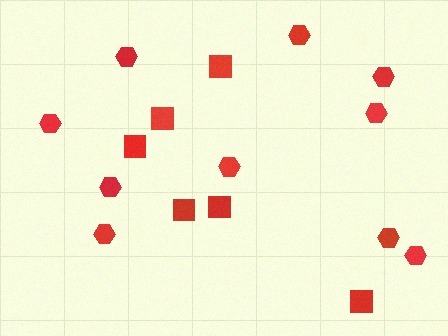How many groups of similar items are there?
There are 2 groups: one group of squares (6) and one group of hexagons (10).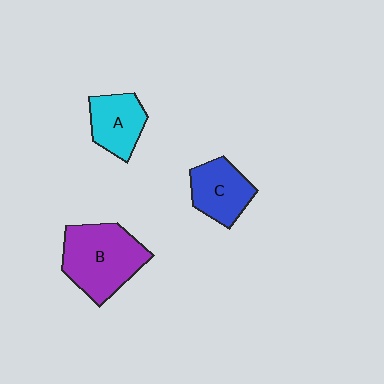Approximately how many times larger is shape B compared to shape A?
Approximately 1.7 times.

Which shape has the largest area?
Shape B (purple).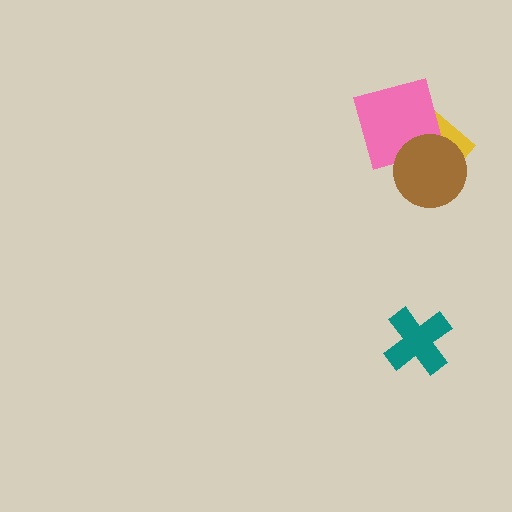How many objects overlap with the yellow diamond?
2 objects overlap with the yellow diamond.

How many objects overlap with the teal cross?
0 objects overlap with the teal cross.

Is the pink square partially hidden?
Yes, it is partially covered by another shape.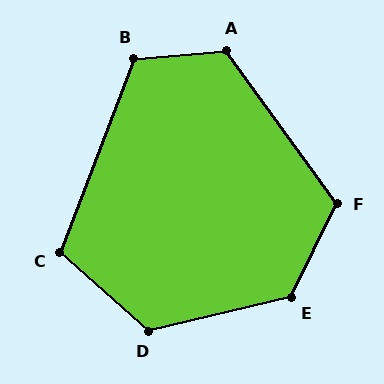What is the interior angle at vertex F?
Approximately 118 degrees (obtuse).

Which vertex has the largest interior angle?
E, at approximately 129 degrees.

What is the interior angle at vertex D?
Approximately 126 degrees (obtuse).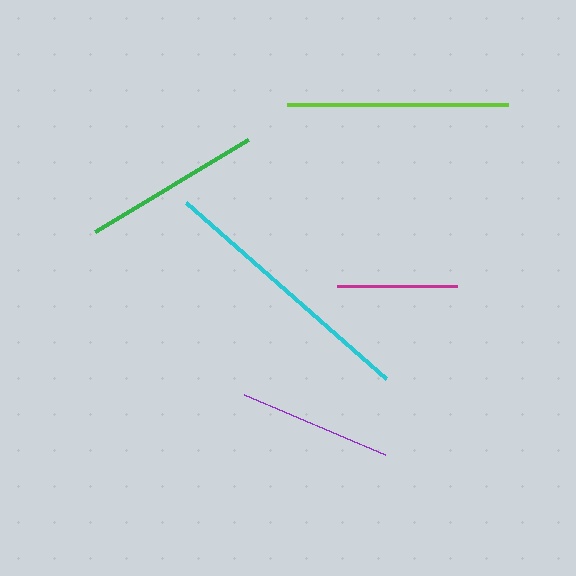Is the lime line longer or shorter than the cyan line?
The cyan line is longer than the lime line.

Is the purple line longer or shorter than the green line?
The green line is longer than the purple line.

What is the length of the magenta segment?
The magenta segment is approximately 120 pixels long.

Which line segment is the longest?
The cyan line is the longest at approximately 266 pixels.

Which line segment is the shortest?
The magenta line is the shortest at approximately 120 pixels.